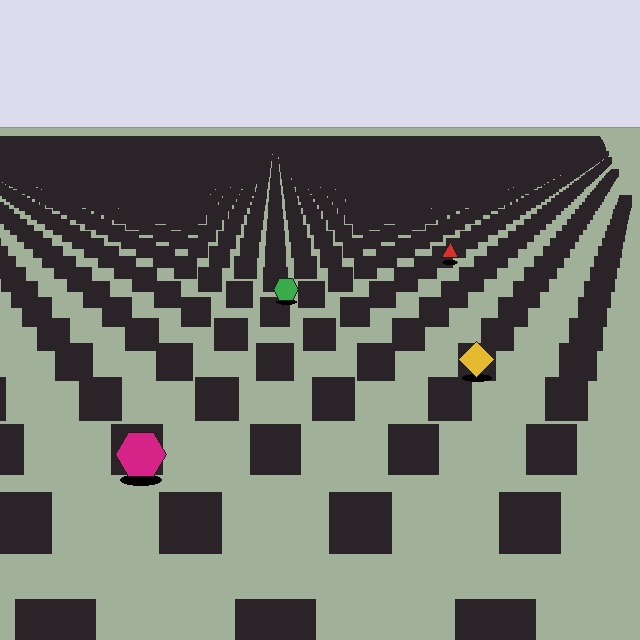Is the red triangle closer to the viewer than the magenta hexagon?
No. The magenta hexagon is closer — you can tell from the texture gradient: the ground texture is coarser near it.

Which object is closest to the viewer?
The magenta hexagon is closest. The texture marks near it are larger and more spread out.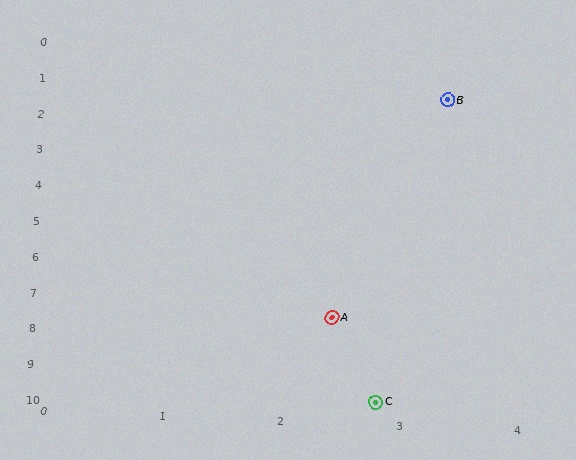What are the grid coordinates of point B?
Point B is at approximately (3.3, 1.2).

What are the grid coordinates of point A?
Point A is at approximately (2.4, 7.4).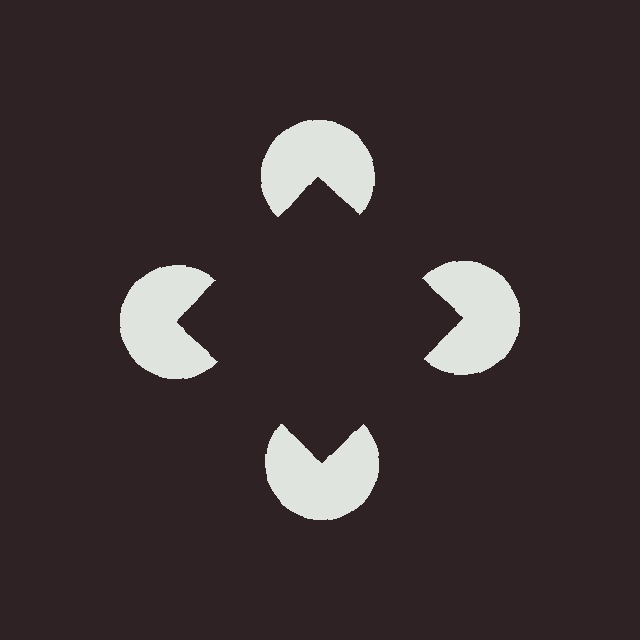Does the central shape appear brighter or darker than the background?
It typically appears slightly darker than the background, even though no actual brightness change is drawn.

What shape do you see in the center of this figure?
An illusory square — its edges are inferred from the aligned wedge cuts in the pac-man discs, not physically drawn.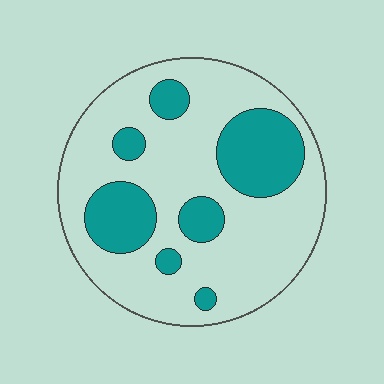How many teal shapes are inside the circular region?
7.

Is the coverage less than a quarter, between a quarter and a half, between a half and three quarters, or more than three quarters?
Between a quarter and a half.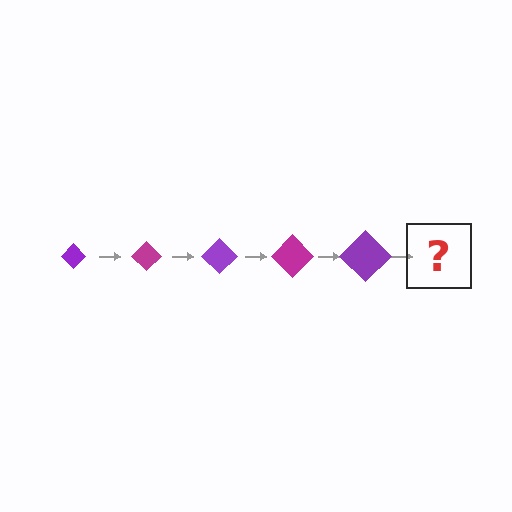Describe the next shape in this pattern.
It should be a magenta diamond, larger than the previous one.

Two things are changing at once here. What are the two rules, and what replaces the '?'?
The two rules are that the diamond grows larger each step and the color cycles through purple and magenta. The '?' should be a magenta diamond, larger than the previous one.